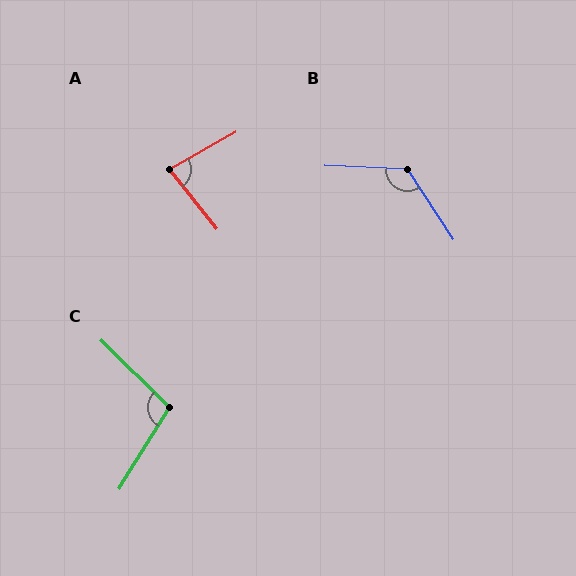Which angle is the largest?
B, at approximately 125 degrees.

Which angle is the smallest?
A, at approximately 81 degrees.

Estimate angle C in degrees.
Approximately 103 degrees.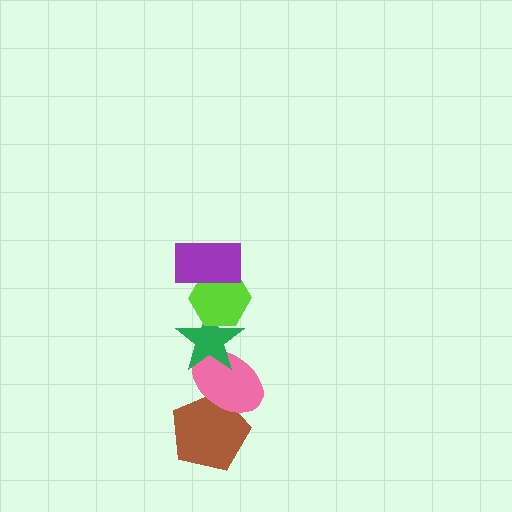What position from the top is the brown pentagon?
The brown pentagon is 5th from the top.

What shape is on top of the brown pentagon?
The pink ellipse is on top of the brown pentagon.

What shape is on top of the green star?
The lime hexagon is on top of the green star.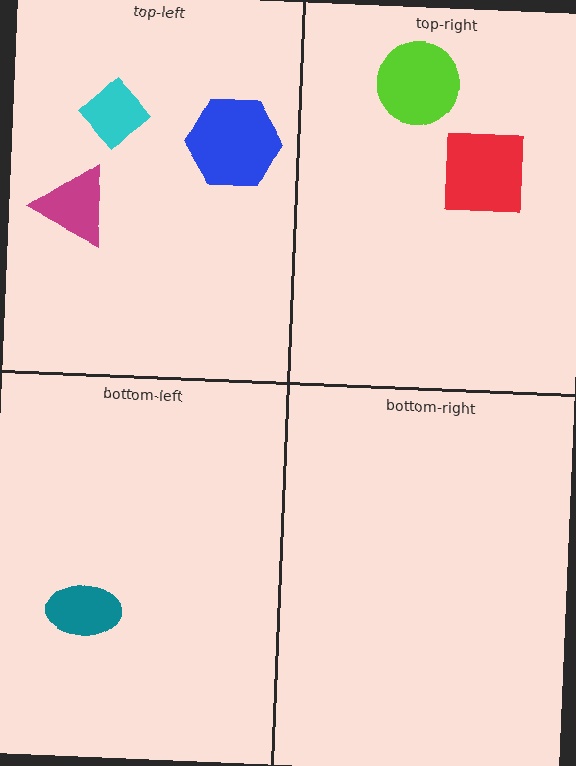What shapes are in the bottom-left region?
The teal ellipse.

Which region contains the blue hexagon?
The top-left region.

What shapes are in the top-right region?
The red square, the lime circle.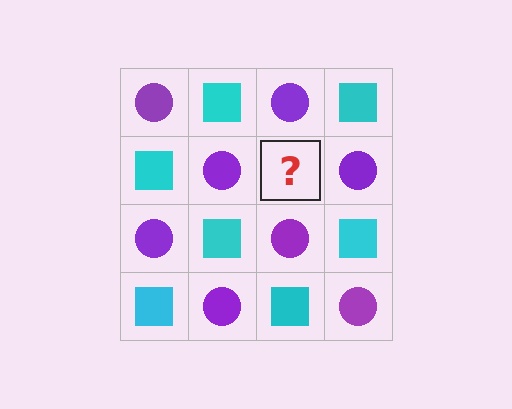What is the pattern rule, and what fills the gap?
The rule is that it alternates purple circle and cyan square in a checkerboard pattern. The gap should be filled with a cyan square.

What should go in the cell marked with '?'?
The missing cell should contain a cyan square.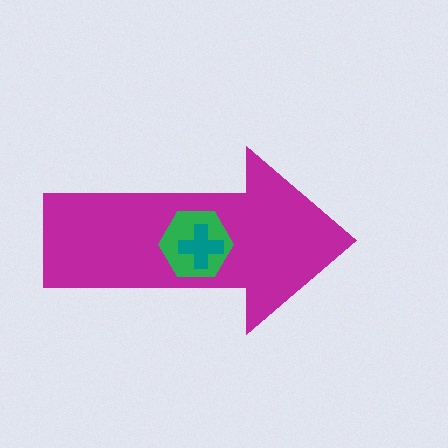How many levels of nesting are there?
3.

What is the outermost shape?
The magenta arrow.